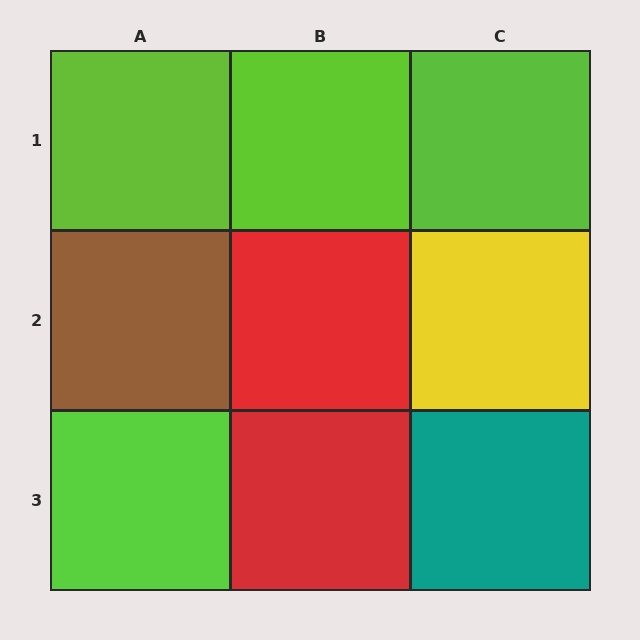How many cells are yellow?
1 cell is yellow.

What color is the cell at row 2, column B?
Red.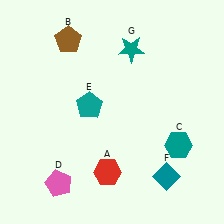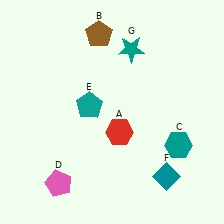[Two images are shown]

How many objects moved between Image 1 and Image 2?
2 objects moved between the two images.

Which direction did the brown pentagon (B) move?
The brown pentagon (B) moved right.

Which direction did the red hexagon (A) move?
The red hexagon (A) moved up.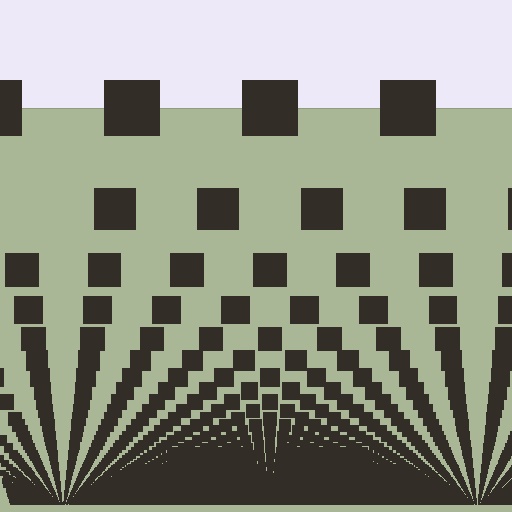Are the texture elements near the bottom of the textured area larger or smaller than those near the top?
Smaller. The gradient is inverted — elements near the bottom are smaller and denser.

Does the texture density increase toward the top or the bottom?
Density increases toward the bottom.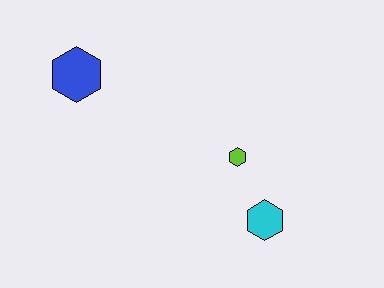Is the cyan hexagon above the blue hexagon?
No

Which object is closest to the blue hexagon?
The lime hexagon is closest to the blue hexagon.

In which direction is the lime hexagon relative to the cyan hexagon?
The lime hexagon is above the cyan hexagon.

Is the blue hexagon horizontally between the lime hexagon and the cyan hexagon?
No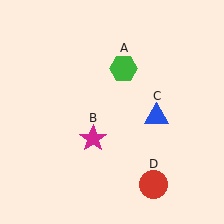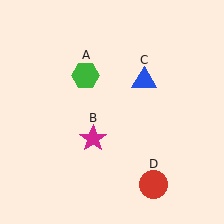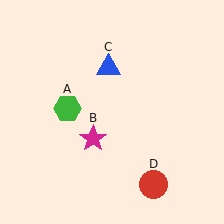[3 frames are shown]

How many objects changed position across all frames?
2 objects changed position: green hexagon (object A), blue triangle (object C).